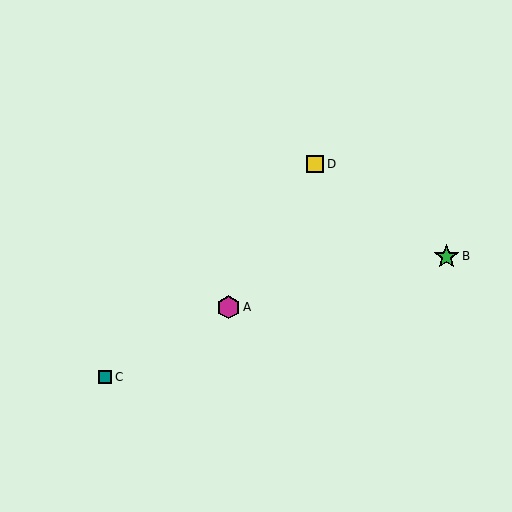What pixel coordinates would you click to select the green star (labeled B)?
Click at (447, 256) to select the green star B.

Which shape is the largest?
The green star (labeled B) is the largest.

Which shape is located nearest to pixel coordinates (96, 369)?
The teal square (labeled C) at (105, 377) is nearest to that location.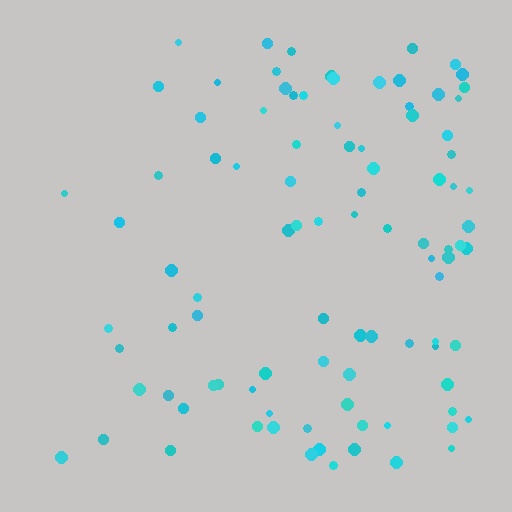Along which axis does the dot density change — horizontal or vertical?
Horizontal.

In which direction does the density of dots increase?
From left to right, with the right side densest.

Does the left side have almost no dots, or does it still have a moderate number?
Still a moderate number, just noticeably fewer than the right.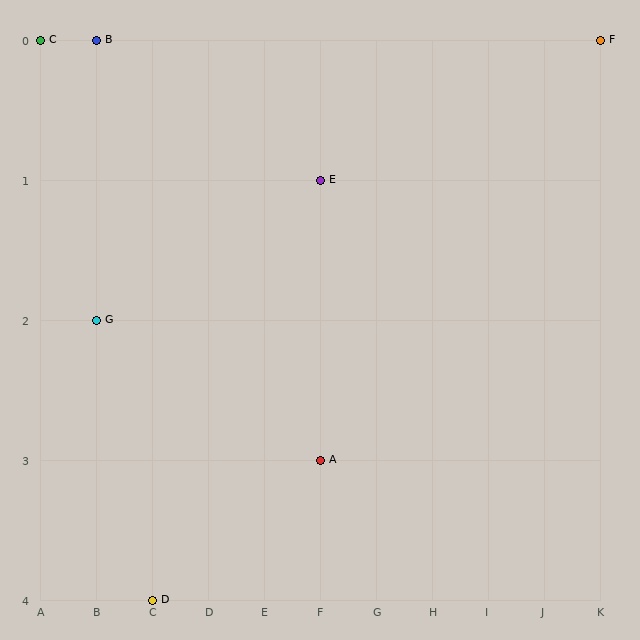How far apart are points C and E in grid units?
Points C and E are 5 columns and 1 row apart (about 5.1 grid units diagonally).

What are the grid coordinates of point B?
Point B is at grid coordinates (B, 0).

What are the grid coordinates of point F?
Point F is at grid coordinates (K, 0).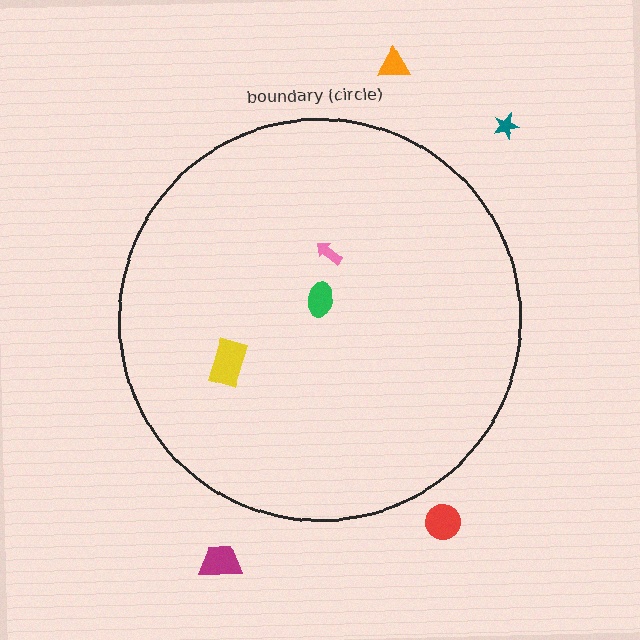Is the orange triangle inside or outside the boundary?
Outside.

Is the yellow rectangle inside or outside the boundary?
Inside.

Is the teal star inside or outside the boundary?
Outside.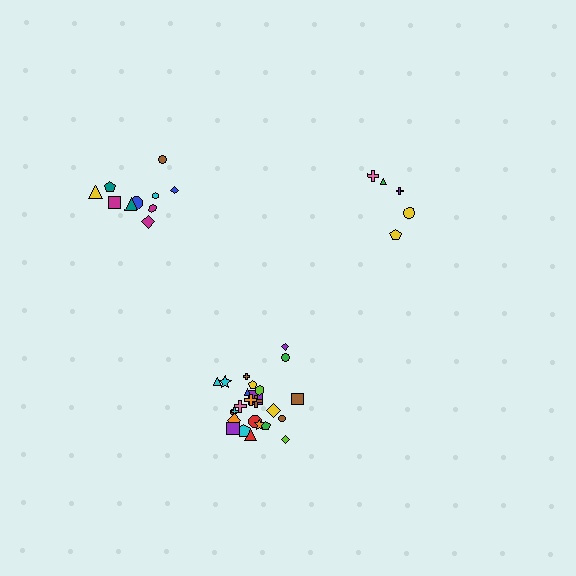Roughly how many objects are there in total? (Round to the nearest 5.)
Roughly 40 objects in total.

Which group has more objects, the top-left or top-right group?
The top-left group.